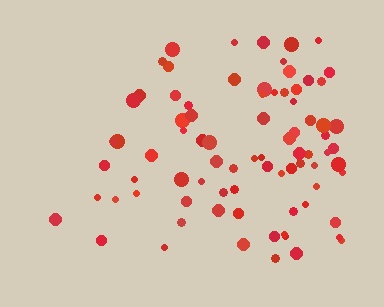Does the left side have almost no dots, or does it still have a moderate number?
Still a moderate number, just noticeably fewer than the right.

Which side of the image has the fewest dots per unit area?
The left.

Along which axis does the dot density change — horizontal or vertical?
Horizontal.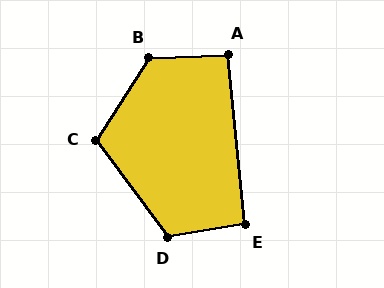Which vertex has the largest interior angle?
B, at approximately 125 degrees.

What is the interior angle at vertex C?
Approximately 111 degrees (obtuse).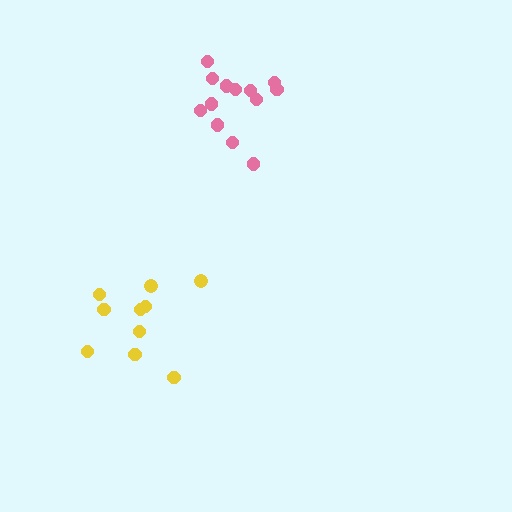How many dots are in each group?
Group 1: 10 dots, Group 2: 13 dots (23 total).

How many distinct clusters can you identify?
There are 2 distinct clusters.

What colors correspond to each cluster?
The clusters are colored: yellow, pink.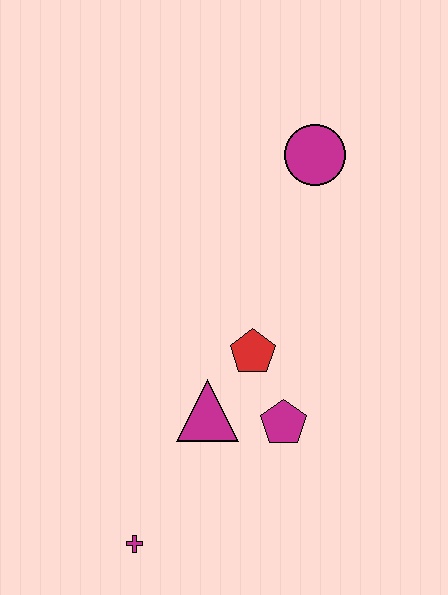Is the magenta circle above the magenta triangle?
Yes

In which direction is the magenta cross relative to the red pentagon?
The magenta cross is below the red pentagon.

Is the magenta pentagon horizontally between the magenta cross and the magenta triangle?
No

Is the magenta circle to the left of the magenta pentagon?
No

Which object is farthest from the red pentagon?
The magenta cross is farthest from the red pentagon.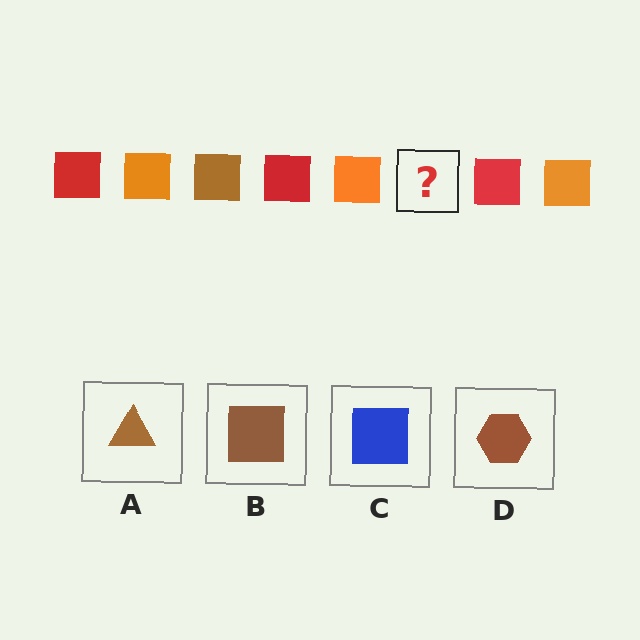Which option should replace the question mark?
Option B.